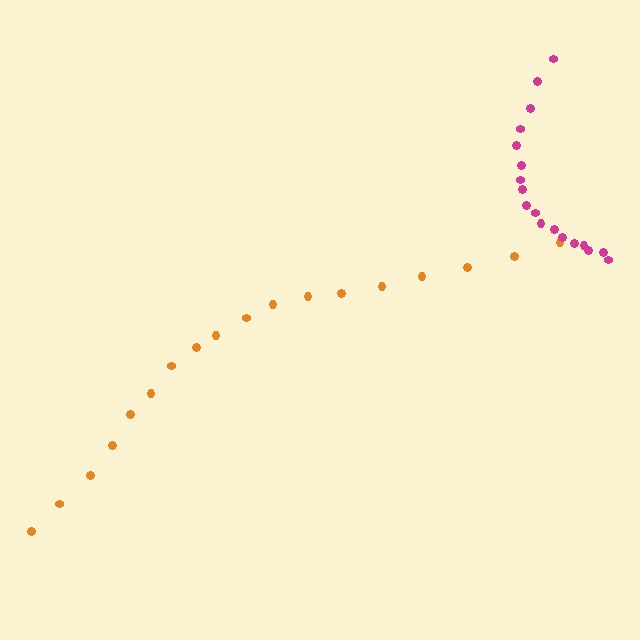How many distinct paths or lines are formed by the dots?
There are 2 distinct paths.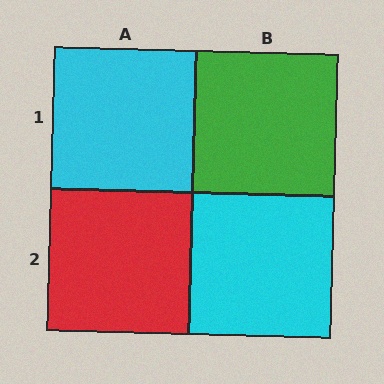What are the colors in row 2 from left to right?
Red, cyan.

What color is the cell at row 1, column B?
Green.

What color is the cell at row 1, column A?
Cyan.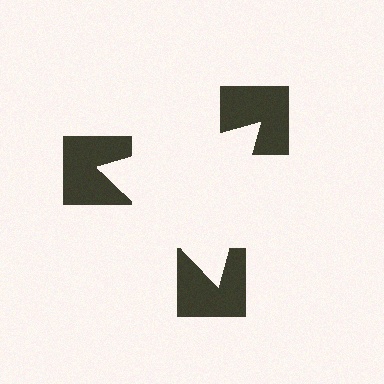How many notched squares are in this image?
There are 3 — one at each vertex of the illusory triangle.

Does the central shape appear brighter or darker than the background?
It typically appears slightly brighter than the background, even though no actual brightness change is drawn.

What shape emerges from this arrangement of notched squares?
An illusory triangle — its edges are inferred from the aligned wedge cuts in the notched squares, not physically drawn.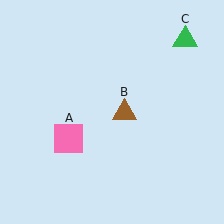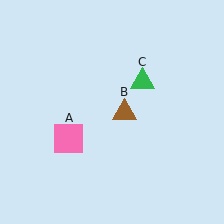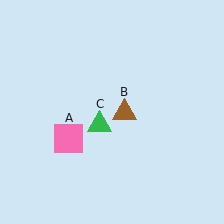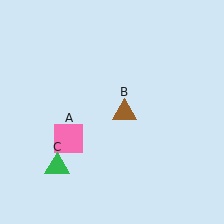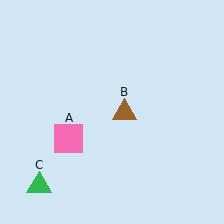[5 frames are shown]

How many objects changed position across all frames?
1 object changed position: green triangle (object C).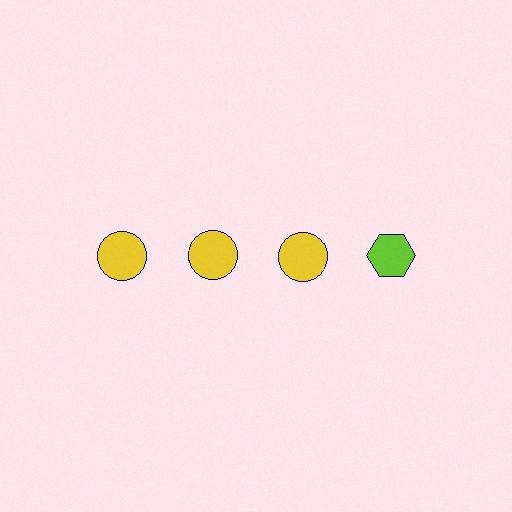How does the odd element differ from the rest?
It differs in both color (lime instead of yellow) and shape (hexagon instead of circle).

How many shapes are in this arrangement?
There are 4 shapes arranged in a grid pattern.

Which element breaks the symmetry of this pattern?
The lime hexagon in the top row, second from right column breaks the symmetry. All other shapes are yellow circles.